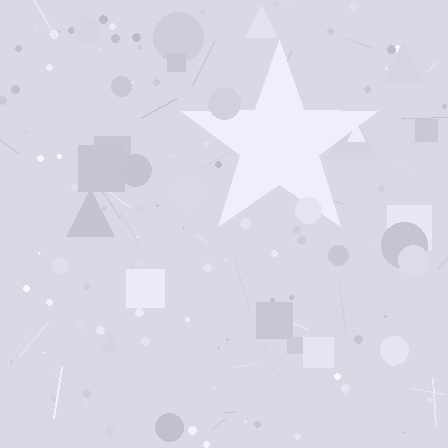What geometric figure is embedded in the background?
A star is embedded in the background.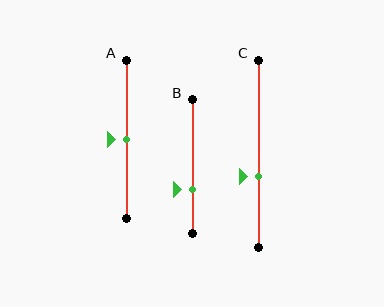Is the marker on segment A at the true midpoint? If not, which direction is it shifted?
Yes, the marker on segment A is at the true midpoint.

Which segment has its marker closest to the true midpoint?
Segment A has its marker closest to the true midpoint.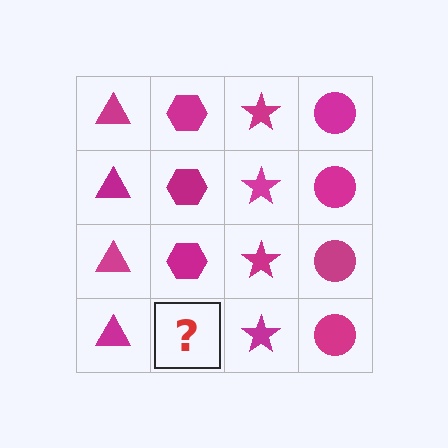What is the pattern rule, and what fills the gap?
The rule is that each column has a consistent shape. The gap should be filled with a magenta hexagon.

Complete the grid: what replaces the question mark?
The question mark should be replaced with a magenta hexagon.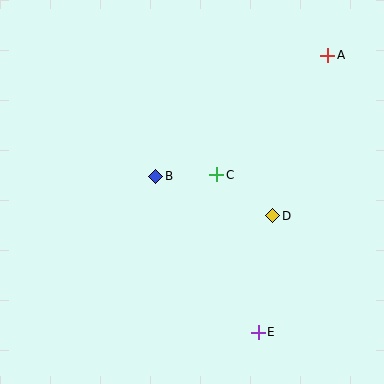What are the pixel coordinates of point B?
Point B is at (156, 176).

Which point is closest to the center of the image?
Point C at (217, 175) is closest to the center.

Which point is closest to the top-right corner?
Point A is closest to the top-right corner.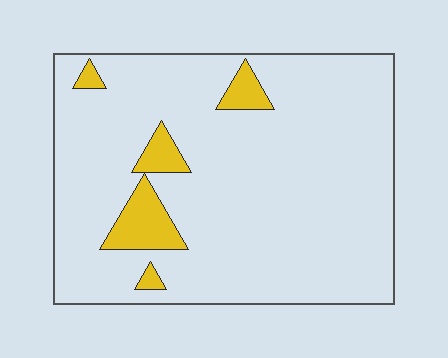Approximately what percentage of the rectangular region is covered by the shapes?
Approximately 10%.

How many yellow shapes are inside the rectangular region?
5.